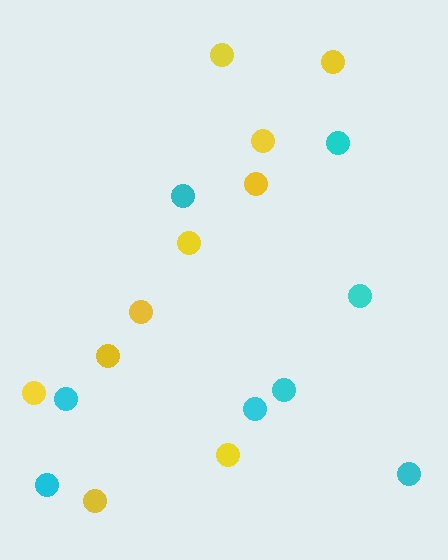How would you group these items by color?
There are 2 groups: one group of yellow circles (10) and one group of cyan circles (8).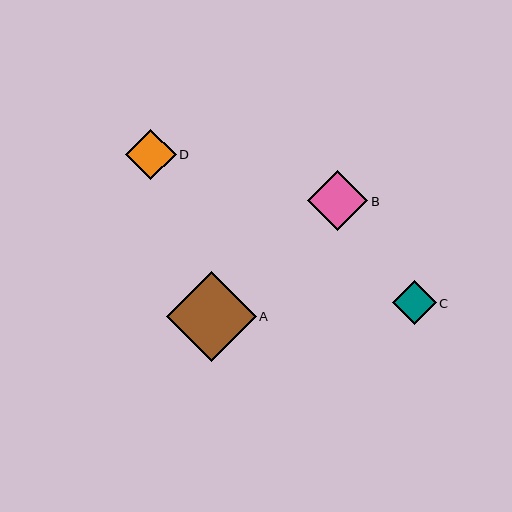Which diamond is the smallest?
Diamond C is the smallest with a size of approximately 44 pixels.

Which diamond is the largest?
Diamond A is the largest with a size of approximately 90 pixels.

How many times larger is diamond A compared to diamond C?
Diamond A is approximately 2.1 times the size of diamond C.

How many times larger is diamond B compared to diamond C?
Diamond B is approximately 1.4 times the size of diamond C.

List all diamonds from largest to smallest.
From largest to smallest: A, B, D, C.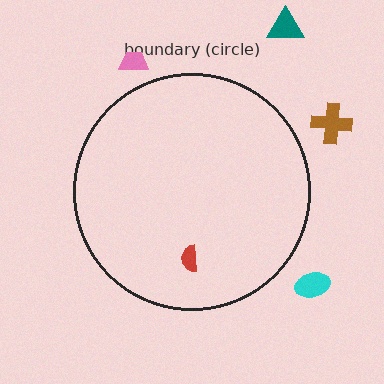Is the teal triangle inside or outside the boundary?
Outside.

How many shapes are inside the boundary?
1 inside, 4 outside.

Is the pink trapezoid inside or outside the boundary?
Outside.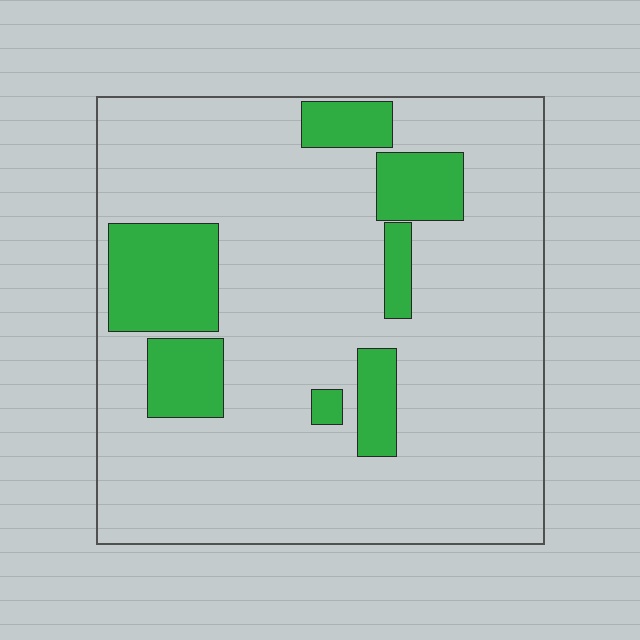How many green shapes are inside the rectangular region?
7.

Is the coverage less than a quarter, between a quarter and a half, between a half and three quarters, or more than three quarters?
Less than a quarter.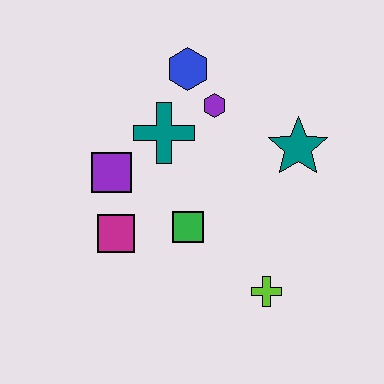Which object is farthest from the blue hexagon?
The lime cross is farthest from the blue hexagon.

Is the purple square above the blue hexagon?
No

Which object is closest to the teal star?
The purple hexagon is closest to the teal star.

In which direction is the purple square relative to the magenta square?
The purple square is above the magenta square.